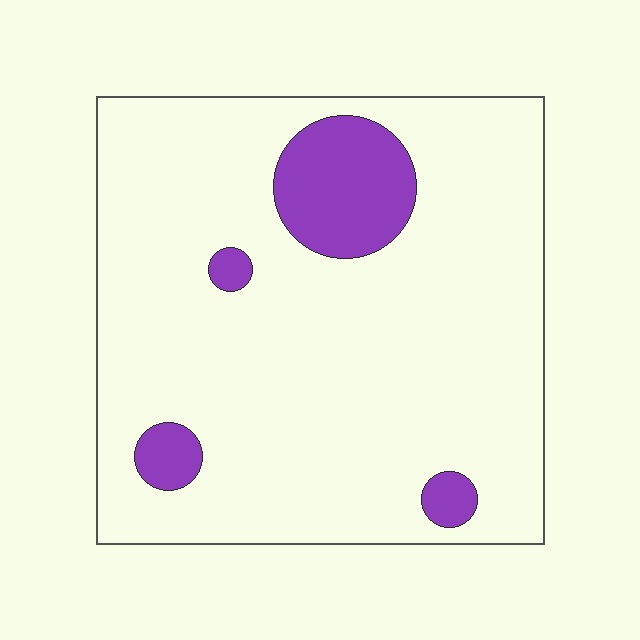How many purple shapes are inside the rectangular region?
4.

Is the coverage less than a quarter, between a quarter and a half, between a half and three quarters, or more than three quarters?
Less than a quarter.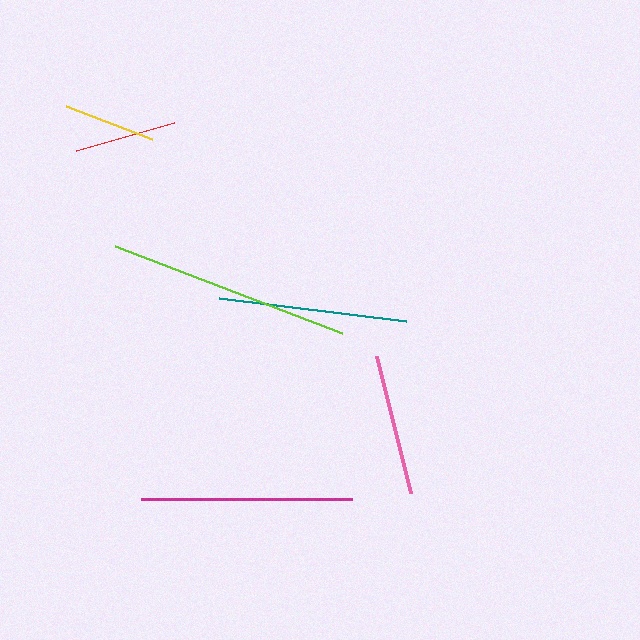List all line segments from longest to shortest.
From longest to shortest: lime, magenta, teal, pink, red, yellow.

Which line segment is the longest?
The lime line is the longest at approximately 242 pixels.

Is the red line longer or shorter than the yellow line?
The red line is longer than the yellow line.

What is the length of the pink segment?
The pink segment is approximately 141 pixels long.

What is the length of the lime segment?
The lime segment is approximately 242 pixels long.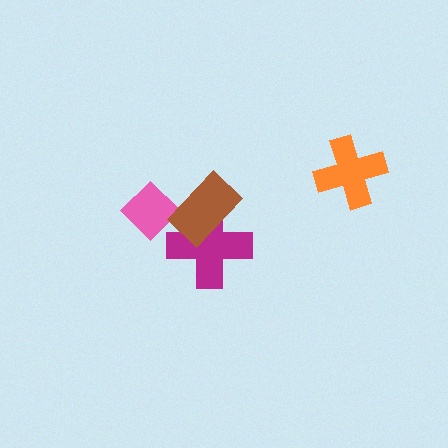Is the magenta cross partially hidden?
Yes, it is partially covered by another shape.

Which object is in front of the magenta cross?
The brown rectangle is in front of the magenta cross.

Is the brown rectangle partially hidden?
No, no other shape covers it.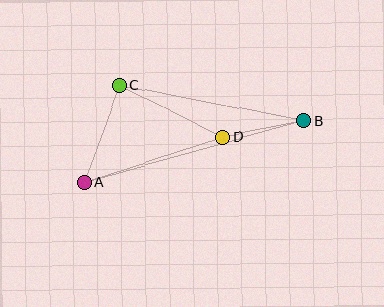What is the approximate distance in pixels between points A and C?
The distance between A and C is approximately 103 pixels.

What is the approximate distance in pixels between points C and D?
The distance between C and D is approximately 115 pixels.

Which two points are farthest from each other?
Points A and B are farthest from each other.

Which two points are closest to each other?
Points B and D are closest to each other.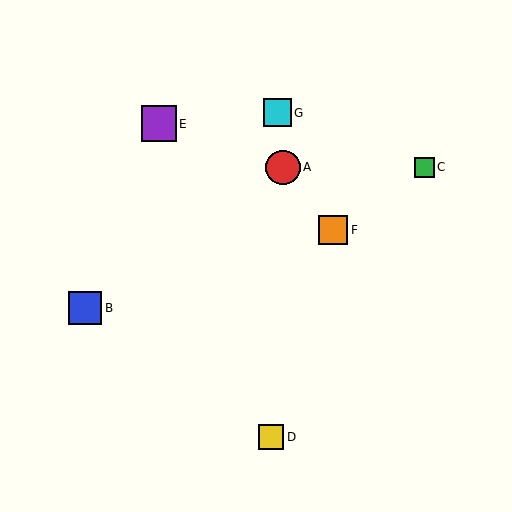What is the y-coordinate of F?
Object F is at y≈230.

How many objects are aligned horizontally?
2 objects (A, C) are aligned horizontally.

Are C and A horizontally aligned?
Yes, both are at y≈167.